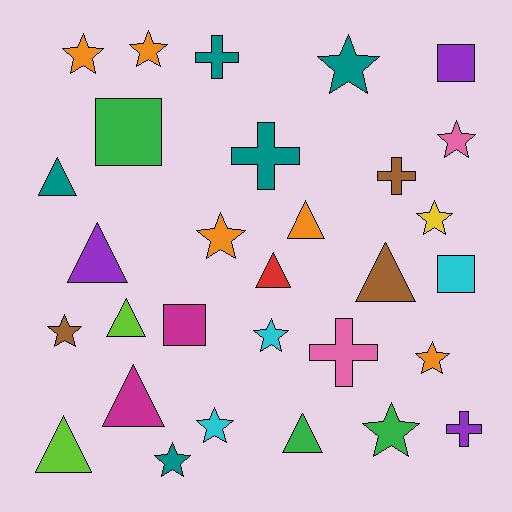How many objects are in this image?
There are 30 objects.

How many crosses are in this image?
There are 5 crosses.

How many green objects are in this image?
There are 3 green objects.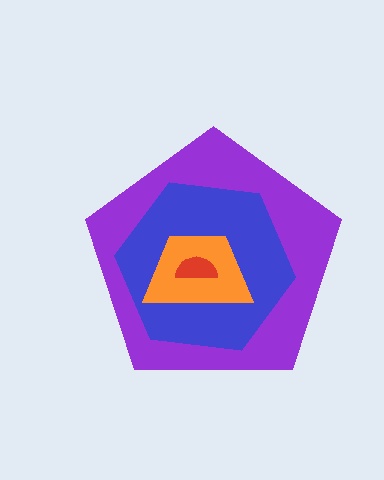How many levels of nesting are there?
4.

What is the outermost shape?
The purple pentagon.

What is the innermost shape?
The red semicircle.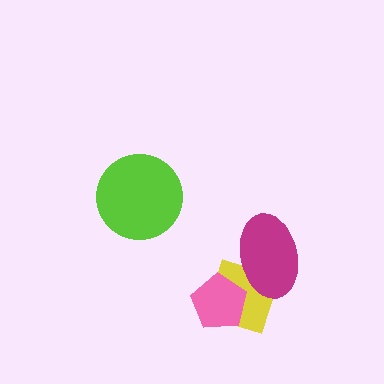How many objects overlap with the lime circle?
0 objects overlap with the lime circle.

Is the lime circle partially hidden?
No, no other shape covers it.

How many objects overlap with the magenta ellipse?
1 object overlaps with the magenta ellipse.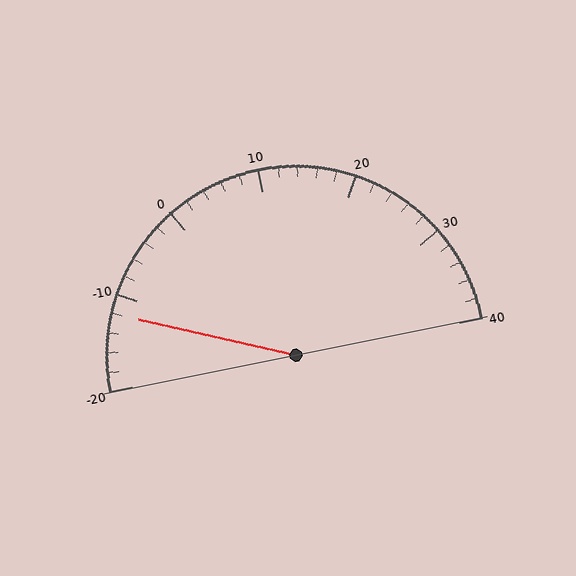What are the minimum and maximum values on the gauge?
The gauge ranges from -20 to 40.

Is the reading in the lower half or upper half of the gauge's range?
The reading is in the lower half of the range (-20 to 40).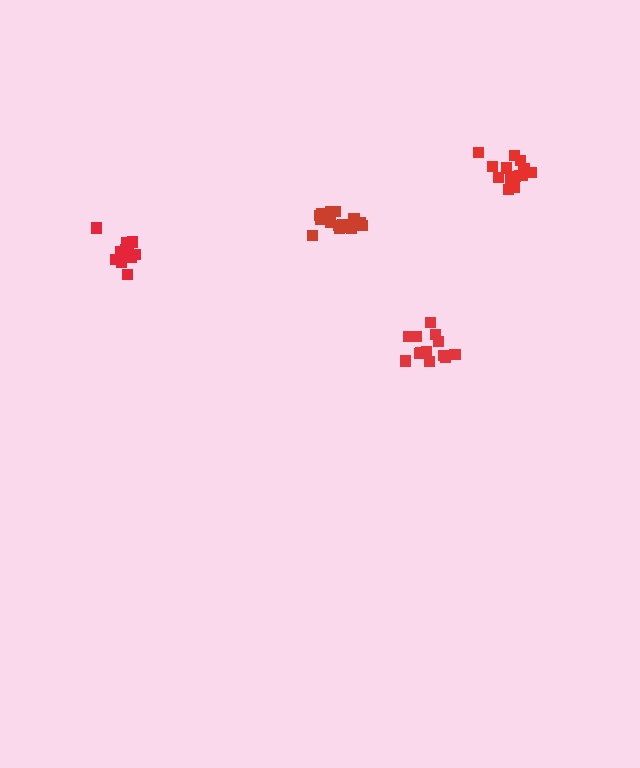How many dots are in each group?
Group 1: 12 dots, Group 2: 15 dots, Group 3: 13 dots, Group 4: 16 dots (56 total).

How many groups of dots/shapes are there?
There are 4 groups.